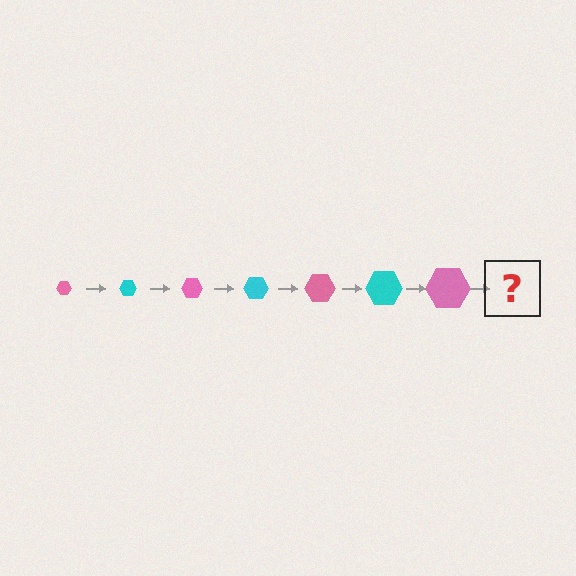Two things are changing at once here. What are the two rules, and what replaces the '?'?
The two rules are that the hexagon grows larger each step and the color cycles through pink and cyan. The '?' should be a cyan hexagon, larger than the previous one.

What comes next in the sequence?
The next element should be a cyan hexagon, larger than the previous one.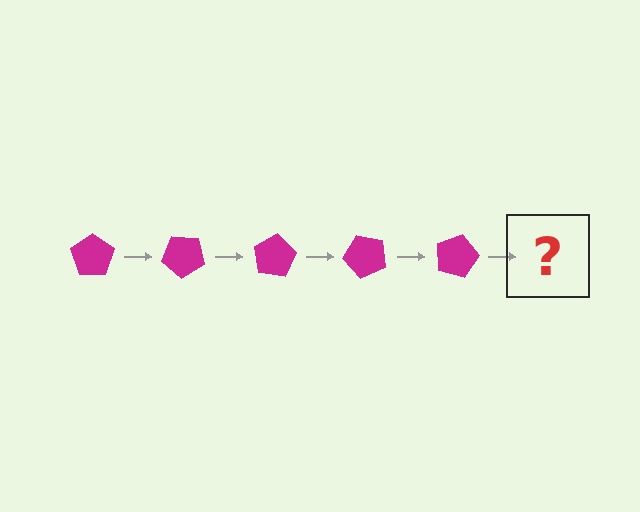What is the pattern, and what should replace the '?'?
The pattern is that the pentagon rotates 40 degrees each step. The '?' should be a magenta pentagon rotated 200 degrees.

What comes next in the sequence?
The next element should be a magenta pentagon rotated 200 degrees.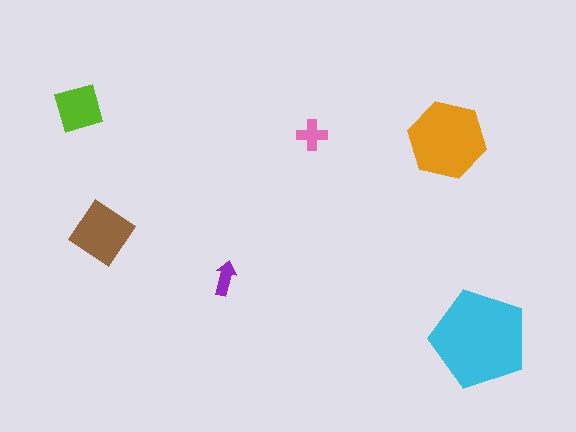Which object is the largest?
The cyan pentagon.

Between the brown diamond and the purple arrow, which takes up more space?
The brown diamond.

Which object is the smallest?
The purple arrow.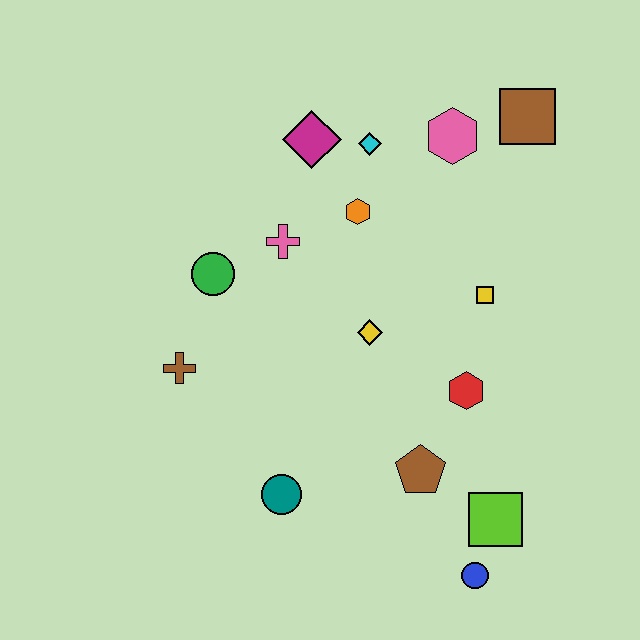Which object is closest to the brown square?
The pink hexagon is closest to the brown square.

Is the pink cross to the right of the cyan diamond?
No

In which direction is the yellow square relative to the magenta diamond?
The yellow square is to the right of the magenta diamond.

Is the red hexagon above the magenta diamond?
No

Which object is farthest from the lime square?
The magenta diamond is farthest from the lime square.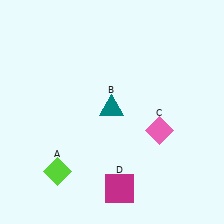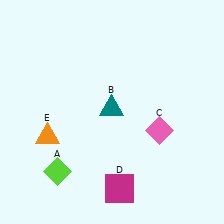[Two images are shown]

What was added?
An orange triangle (E) was added in Image 2.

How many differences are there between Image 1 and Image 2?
There is 1 difference between the two images.